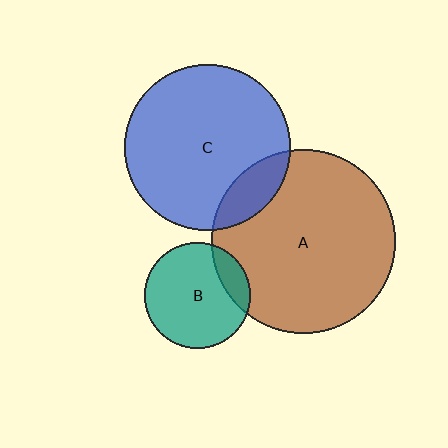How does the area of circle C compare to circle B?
Approximately 2.4 times.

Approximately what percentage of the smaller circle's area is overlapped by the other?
Approximately 15%.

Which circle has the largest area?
Circle A (brown).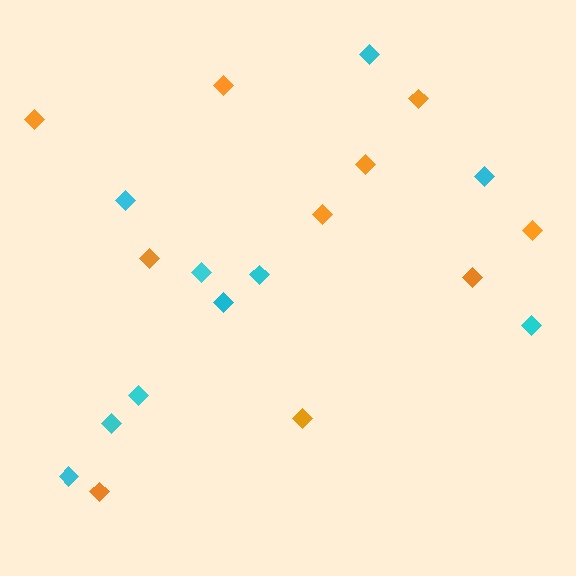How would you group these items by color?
There are 2 groups: one group of cyan diamonds (10) and one group of orange diamonds (10).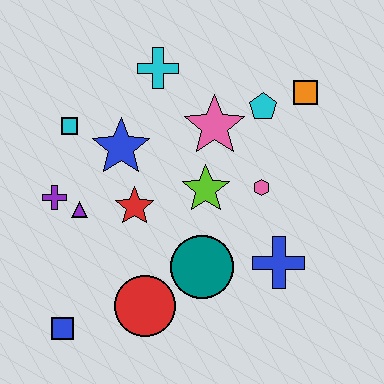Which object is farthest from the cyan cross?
The blue square is farthest from the cyan cross.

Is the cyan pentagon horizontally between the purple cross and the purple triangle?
No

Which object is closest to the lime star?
The pink hexagon is closest to the lime star.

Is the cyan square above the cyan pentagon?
No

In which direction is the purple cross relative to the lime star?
The purple cross is to the left of the lime star.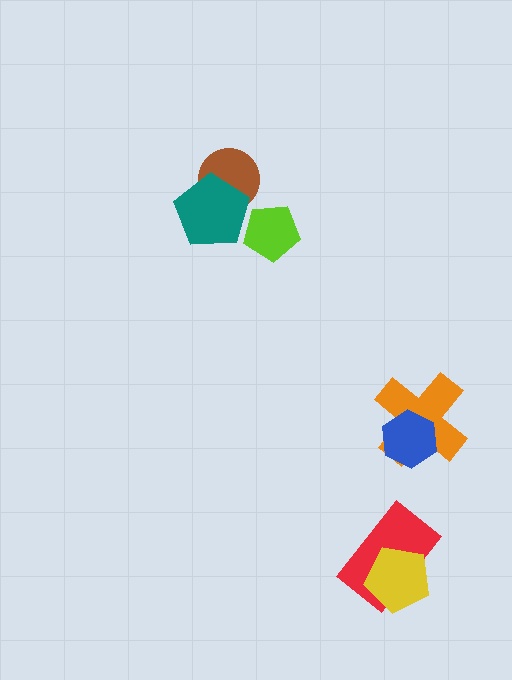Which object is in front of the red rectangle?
The yellow pentagon is in front of the red rectangle.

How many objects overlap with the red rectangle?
1 object overlaps with the red rectangle.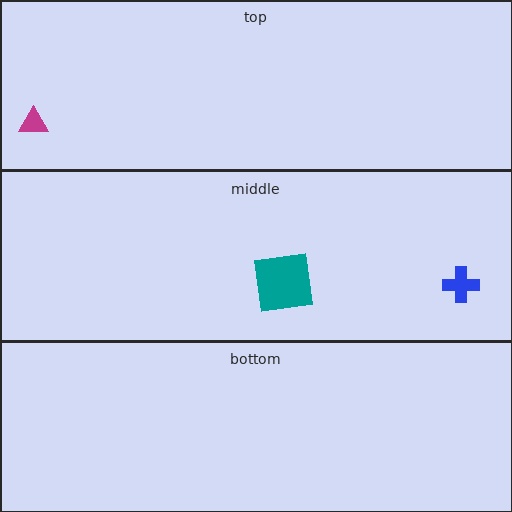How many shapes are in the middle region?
2.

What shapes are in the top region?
The magenta triangle.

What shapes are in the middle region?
The blue cross, the teal square.